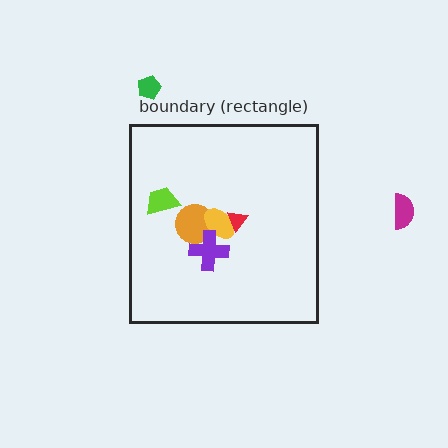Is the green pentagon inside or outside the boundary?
Outside.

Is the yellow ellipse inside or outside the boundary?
Inside.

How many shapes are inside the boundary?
5 inside, 2 outside.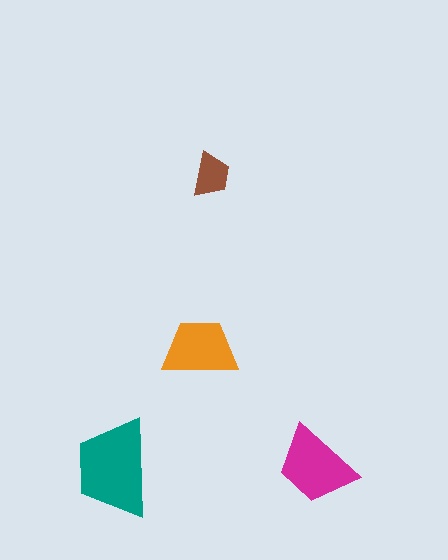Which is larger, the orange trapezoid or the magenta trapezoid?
The magenta one.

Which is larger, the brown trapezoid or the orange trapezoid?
The orange one.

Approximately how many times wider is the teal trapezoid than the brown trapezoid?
About 2 times wider.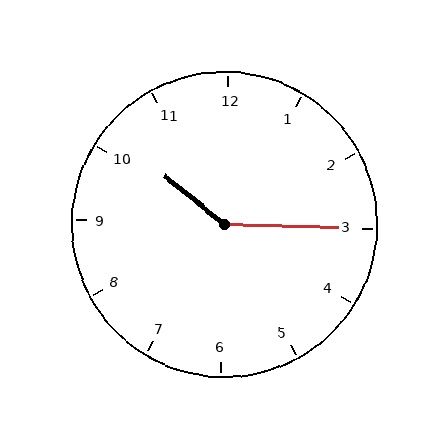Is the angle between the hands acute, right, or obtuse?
It is obtuse.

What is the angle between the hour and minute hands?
Approximately 142 degrees.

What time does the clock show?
10:15.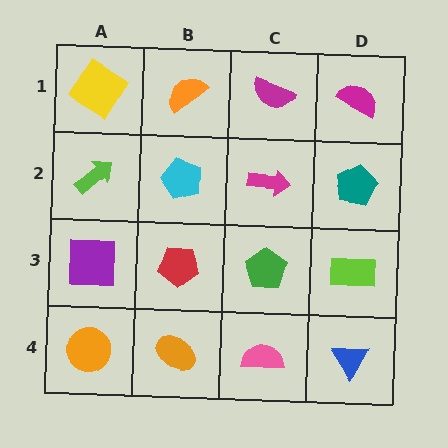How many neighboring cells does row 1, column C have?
3.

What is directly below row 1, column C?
A magenta arrow.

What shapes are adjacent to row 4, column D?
A lime rectangle (row 3, column D), a pink semicircle (row 4, column C).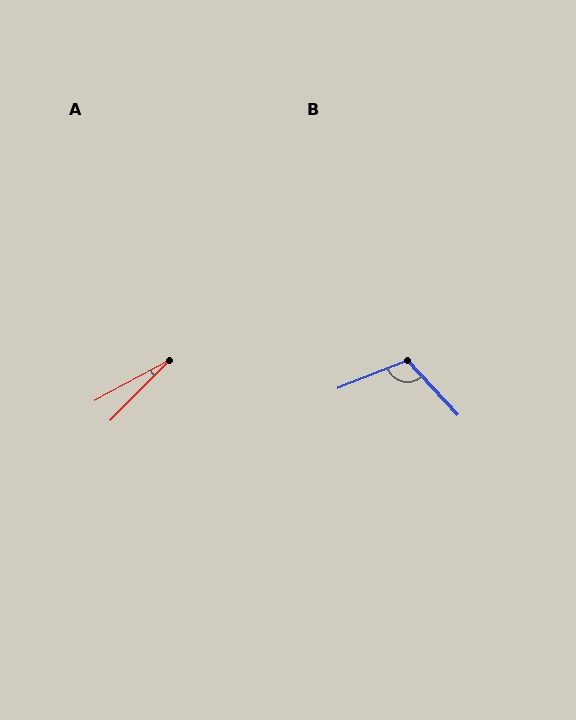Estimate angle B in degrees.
Approximately 111 degrees.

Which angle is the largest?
B, at approximately 111 degrees.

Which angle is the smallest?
A, at approximately 17 degrees.